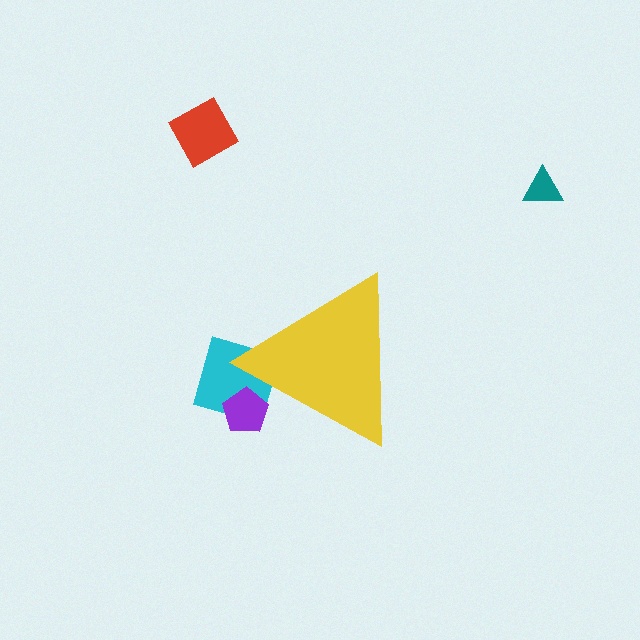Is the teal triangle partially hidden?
No, the teal triangle is fully visible.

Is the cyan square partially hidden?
Yes, the cyan square is partially hidden behind the yellow triangle.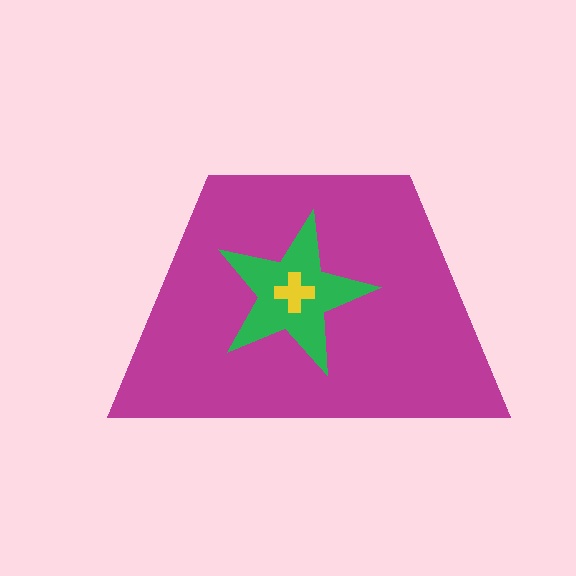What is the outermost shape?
The magenta trapezoid.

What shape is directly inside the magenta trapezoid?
The green star.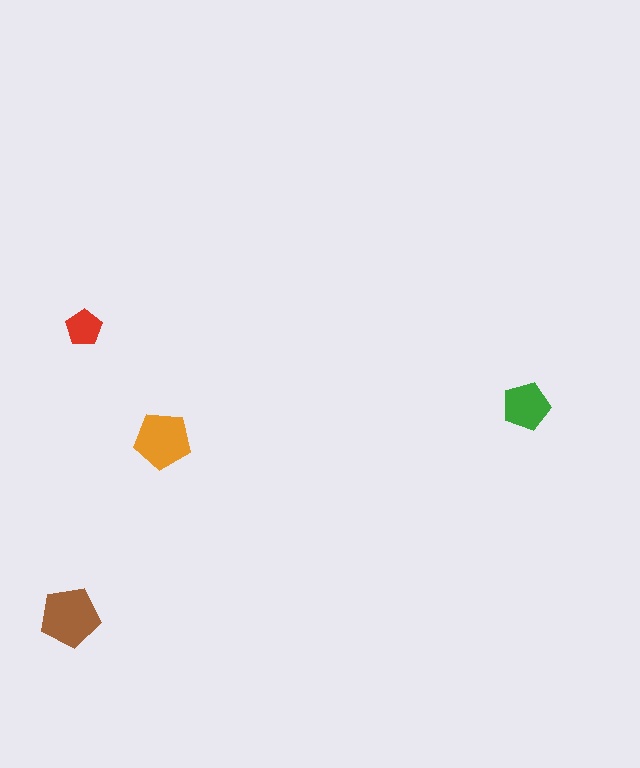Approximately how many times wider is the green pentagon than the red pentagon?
About 1.5 times wider.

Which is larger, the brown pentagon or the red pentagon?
The brown one.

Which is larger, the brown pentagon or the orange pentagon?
The brown one.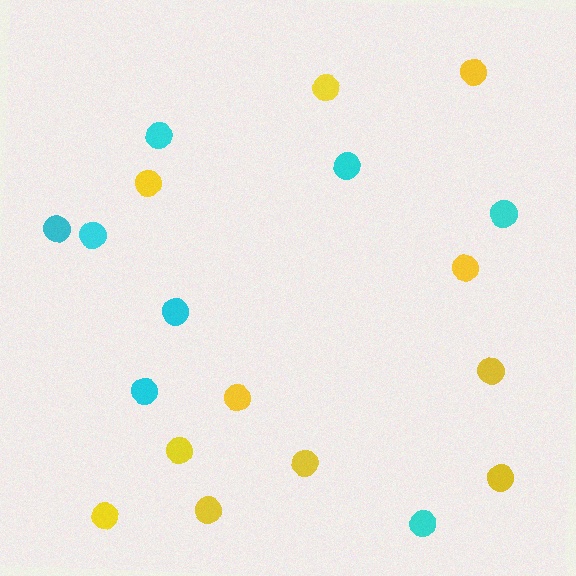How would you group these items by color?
There are 2 groups: one group of cyan circles (8) and one group of yellow circles (11).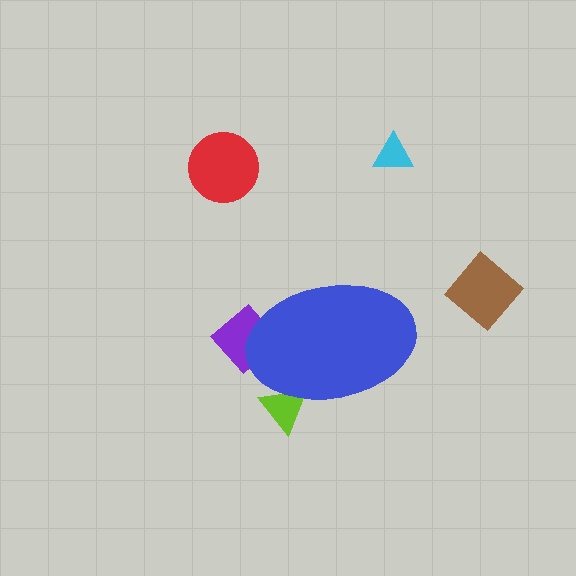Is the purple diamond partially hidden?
Yes, the purple diamond is partially hidden behind the blue ellipse.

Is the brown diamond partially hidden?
No, the brown diamond is fully visible.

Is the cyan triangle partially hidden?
No, the cyan triangle is fully visible.